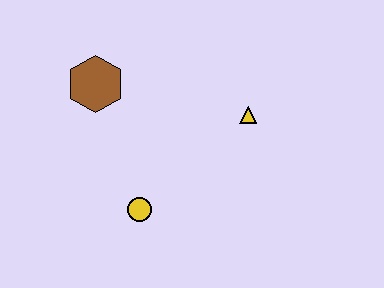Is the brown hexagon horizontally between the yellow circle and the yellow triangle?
No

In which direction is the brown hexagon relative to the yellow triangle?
The brown hexagon is to the left of the yellow triangle.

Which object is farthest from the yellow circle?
The yellow triangle is farthest from the yellow circle.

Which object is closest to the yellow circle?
The brown hexagon is closest to the yellow circle.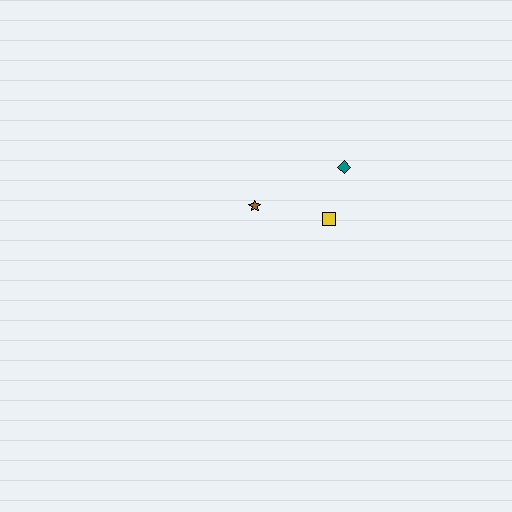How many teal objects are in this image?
There is 1 teal object.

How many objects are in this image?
There are 3 objects.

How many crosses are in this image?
There are no crosses.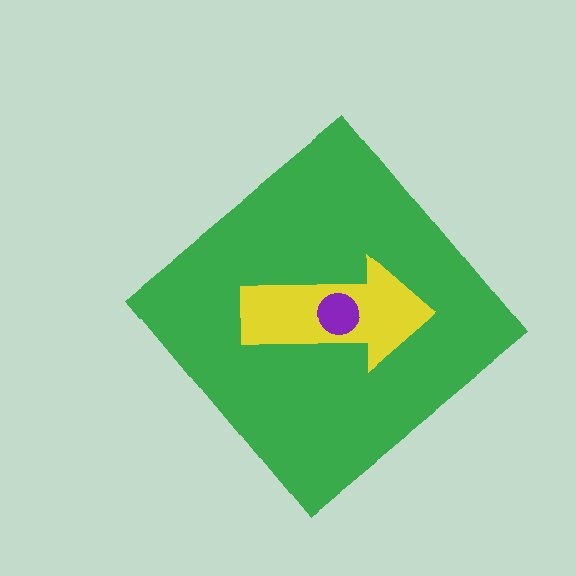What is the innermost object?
The purple circle.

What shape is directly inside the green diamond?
The yellow arrow.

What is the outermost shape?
The green diamond.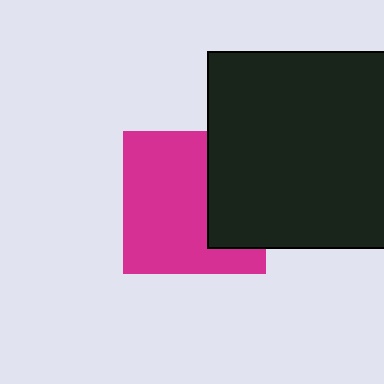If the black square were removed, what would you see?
You would see the complete magenta square.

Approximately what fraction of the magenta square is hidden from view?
Roughly 34% of the magenta square is hidden behind the black square.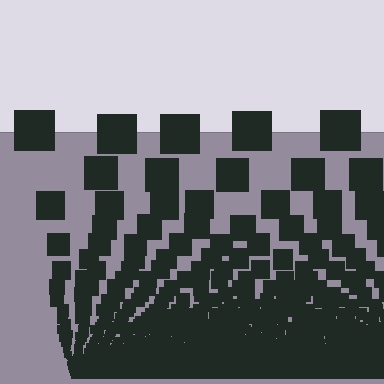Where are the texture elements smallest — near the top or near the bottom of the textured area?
Near the bottom.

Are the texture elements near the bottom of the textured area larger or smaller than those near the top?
Smaller. The gradient is inverted — elements near the bottom are smaller and denser.